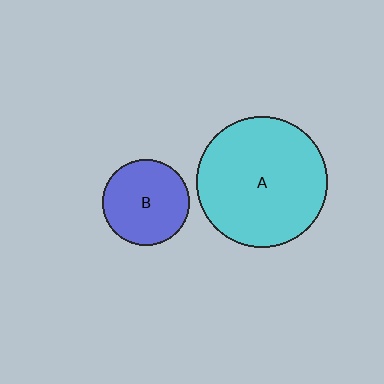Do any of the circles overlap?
No, none of the circles overlap.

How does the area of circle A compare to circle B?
Approximately 2.3 times.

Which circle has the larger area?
Circle A (cyan).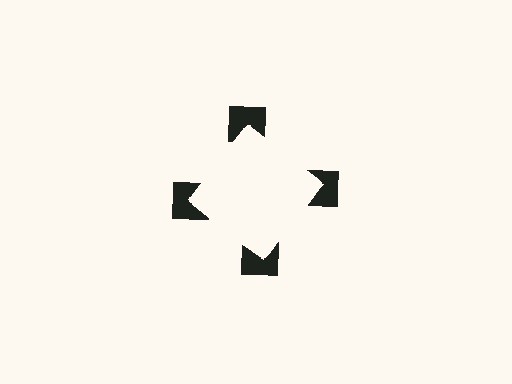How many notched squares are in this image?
There are 4 — one at each vertex of the illusory square.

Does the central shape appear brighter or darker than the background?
It typically appears slightly brighter than the background, even though no actual brightness change is drawn.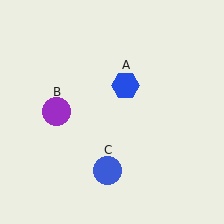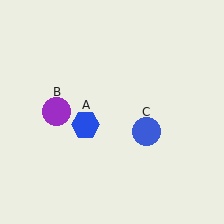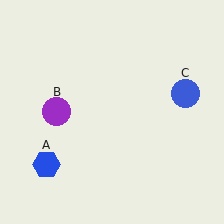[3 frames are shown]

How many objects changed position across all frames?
2 objects changed position: blue hexagon (object A), blue circle (object C).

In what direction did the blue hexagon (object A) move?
The blue hexagon (object A) moved down and to the left.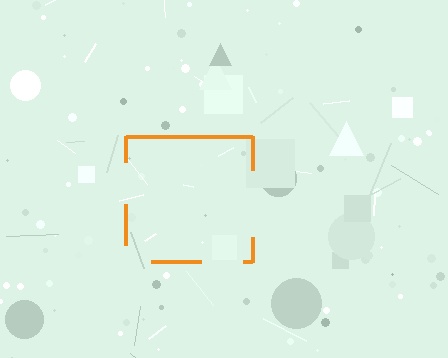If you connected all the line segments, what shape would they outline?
They would outline a square.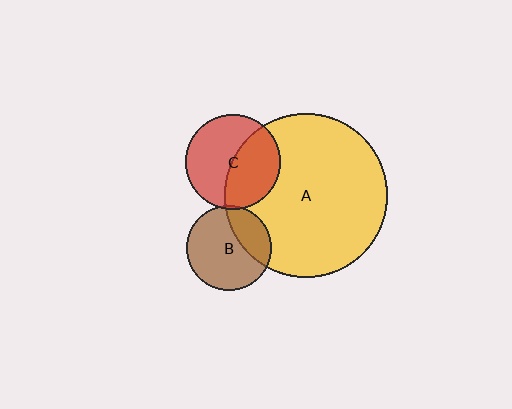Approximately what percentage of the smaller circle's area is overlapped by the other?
Approximately 45%.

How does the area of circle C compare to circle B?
Approximately 1.2 times.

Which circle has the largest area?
Circle A (yellow).